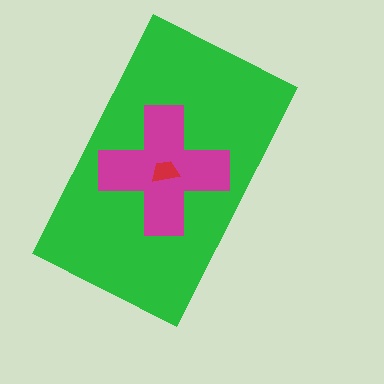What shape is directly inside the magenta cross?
The red trapezoid.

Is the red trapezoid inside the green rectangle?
Yes.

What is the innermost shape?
The red trapezoid.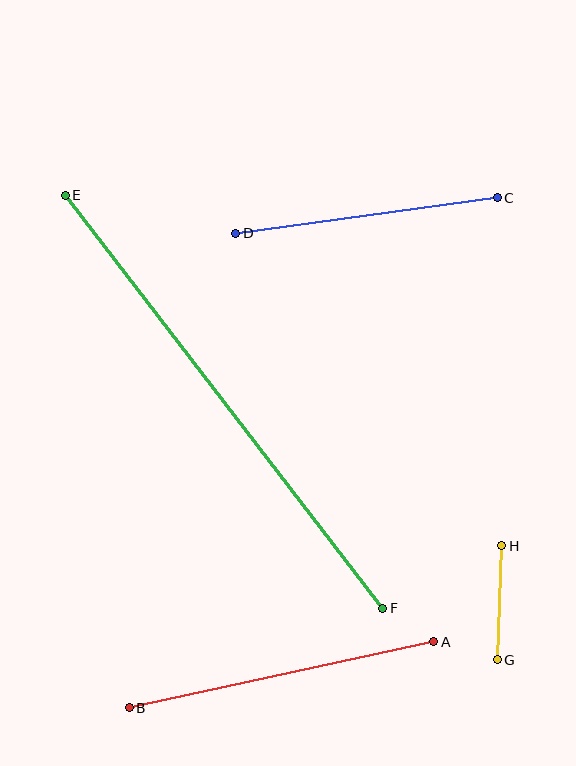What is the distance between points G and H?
The distance is approximately 114 pixels.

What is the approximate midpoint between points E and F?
The midpoint is at approximately (224, 402) pixels.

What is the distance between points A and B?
The distance is approximately 312 pixels.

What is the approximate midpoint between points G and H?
The midpoint is at approximately (499, 603) pixels.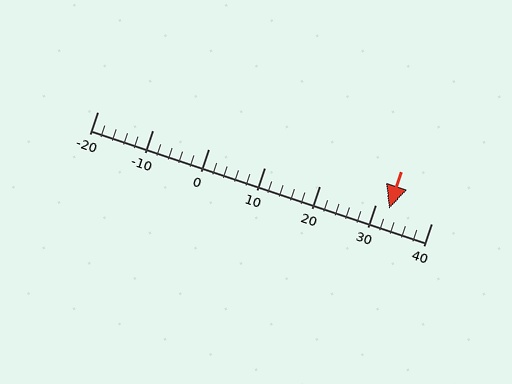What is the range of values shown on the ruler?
The ruler shows values from -20 to 40.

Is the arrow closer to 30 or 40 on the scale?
The arrow is closer to 30.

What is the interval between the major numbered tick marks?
The major tick marks are spaced 10 units apart.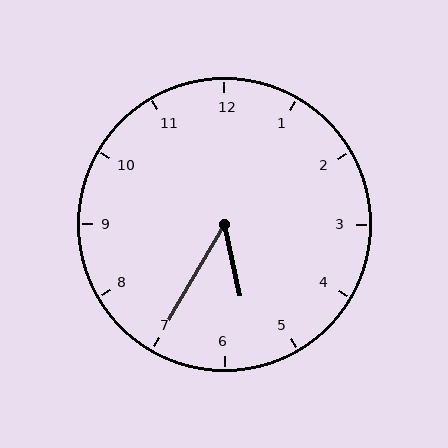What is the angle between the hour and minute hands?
Approximately 42 degrees.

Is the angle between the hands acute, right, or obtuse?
It is acute.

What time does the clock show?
5:35.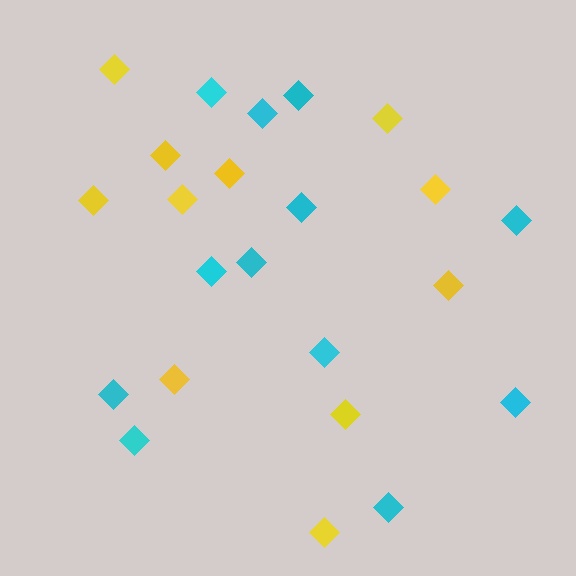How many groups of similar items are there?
There are 2 groups: one group of cyan diamonds (12) and one group of yellow diamonds (11).